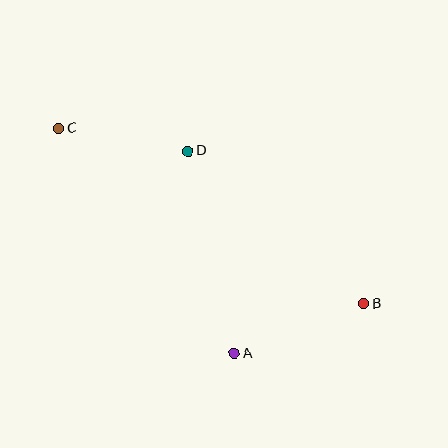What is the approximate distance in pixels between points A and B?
The distance between A and B is approximately 139 pixels.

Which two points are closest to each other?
Points C and D are closest to each other.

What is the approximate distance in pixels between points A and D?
The distance between A and D is approximately 208 pixels.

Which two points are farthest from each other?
Points B and C are farthest from each other.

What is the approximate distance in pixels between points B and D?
The distance between B and D is approximately 233 pixels.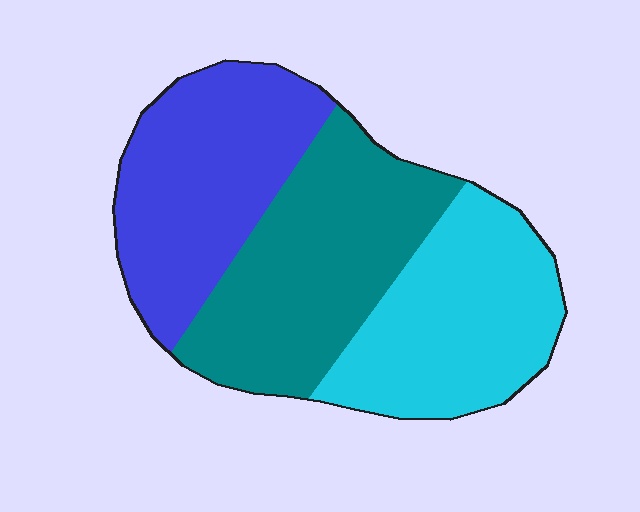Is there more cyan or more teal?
Teal.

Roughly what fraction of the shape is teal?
Teal takes up between a third and a half of the shape.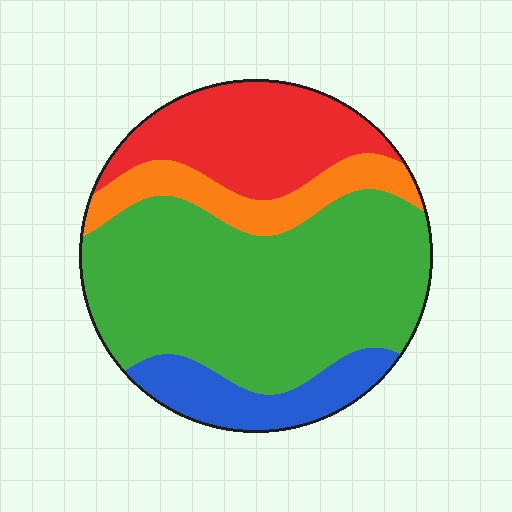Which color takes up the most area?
Green, at roughly 55%.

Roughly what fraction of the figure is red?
Red takes up about one fifth (1/5) of the figure.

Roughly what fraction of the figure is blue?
Blue covers about 10% of the figure.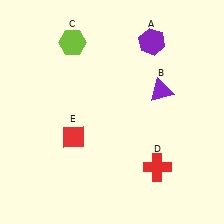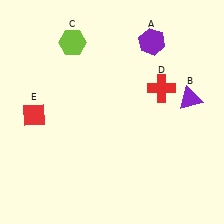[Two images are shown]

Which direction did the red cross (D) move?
The red cross (D) moved up.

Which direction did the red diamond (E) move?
The red diamond (E) moved left.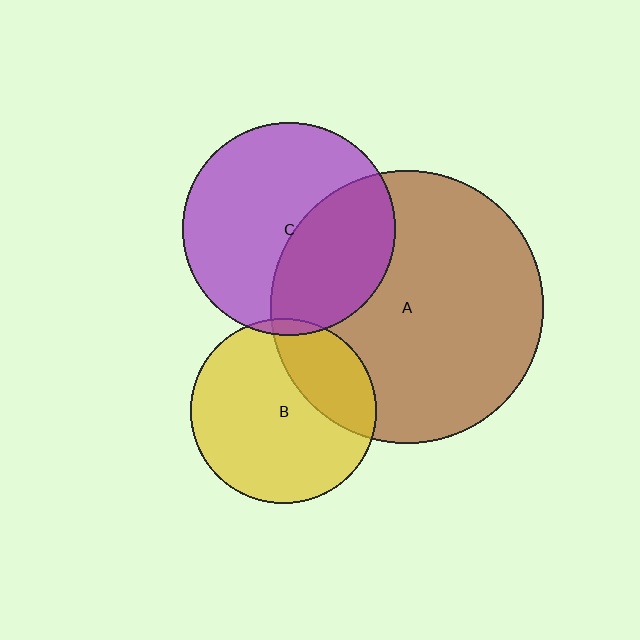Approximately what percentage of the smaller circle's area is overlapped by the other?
Approximately 40%.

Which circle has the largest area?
Circle A (brown).